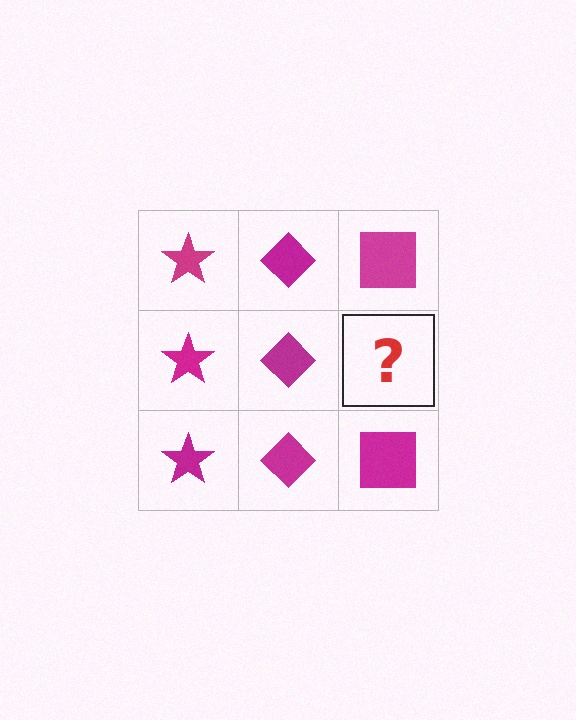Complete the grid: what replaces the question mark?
The question mark should be replaced with a magenta square.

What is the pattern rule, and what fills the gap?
The rule is that each column has a consistent shape. The gap should be filled with a magenta square.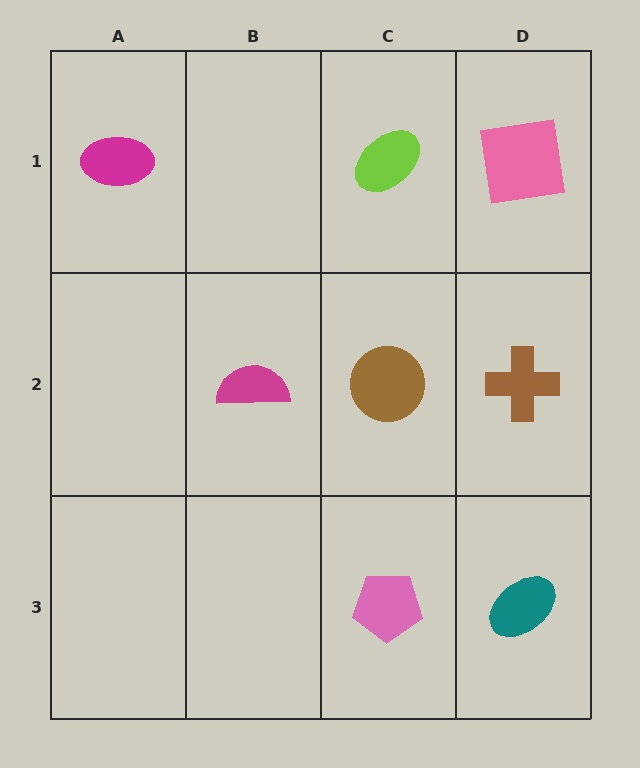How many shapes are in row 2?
3 shapes.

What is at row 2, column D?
A brown cross.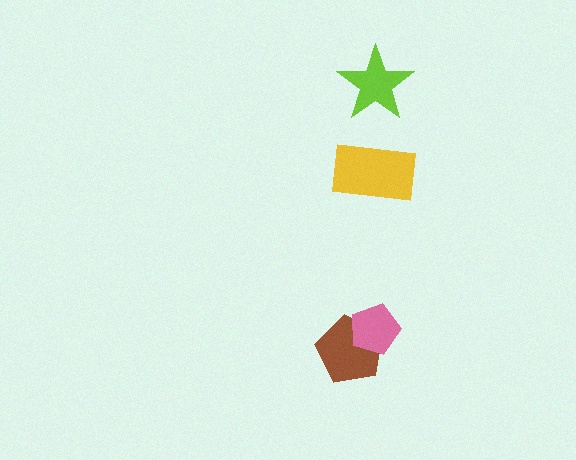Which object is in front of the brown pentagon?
The pink pentagon is in front of the brown pentagon.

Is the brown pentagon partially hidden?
Yes, it is partially covered by another shape.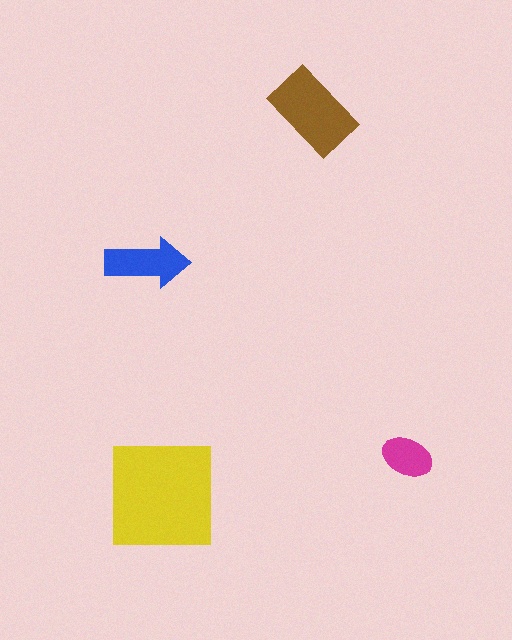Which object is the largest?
The yellow square.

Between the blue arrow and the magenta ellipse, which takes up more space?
The blue arrow.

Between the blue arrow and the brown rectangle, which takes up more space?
The brown rectangle.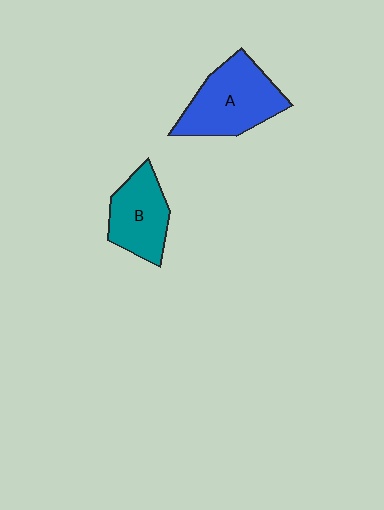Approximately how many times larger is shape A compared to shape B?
Approximately 1.3 times.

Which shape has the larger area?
Shape A (blue).